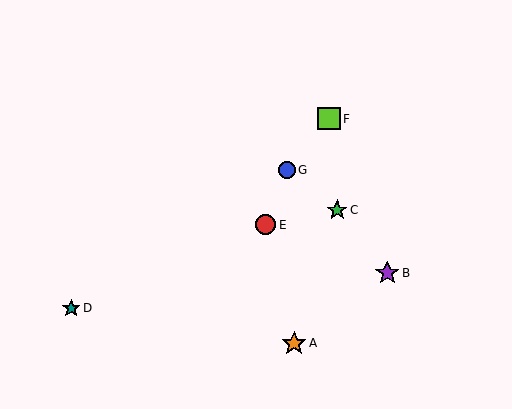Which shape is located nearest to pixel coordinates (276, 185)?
The blue circle (labeled G) at (287, 170) is nearest to that location.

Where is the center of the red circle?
The center of the red circle is at (266, 225).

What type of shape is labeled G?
Shape G is a blue circle.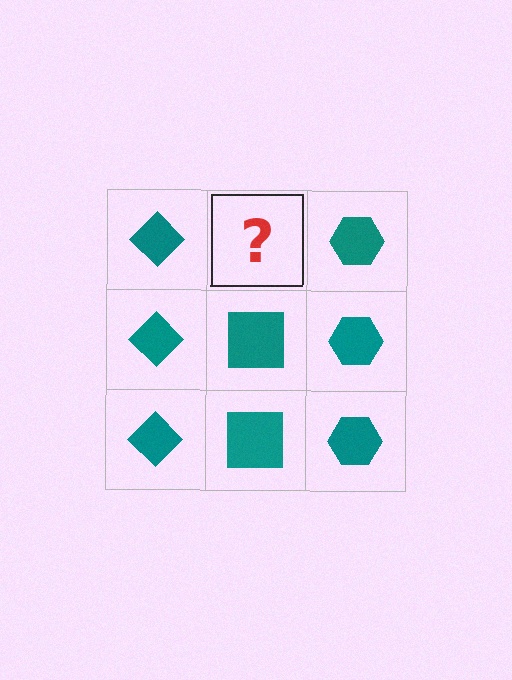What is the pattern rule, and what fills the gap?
The rule is that each column has a consistent shape. The gap should be filled with a teal square.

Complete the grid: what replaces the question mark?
The question mark should be replaced with a teal square.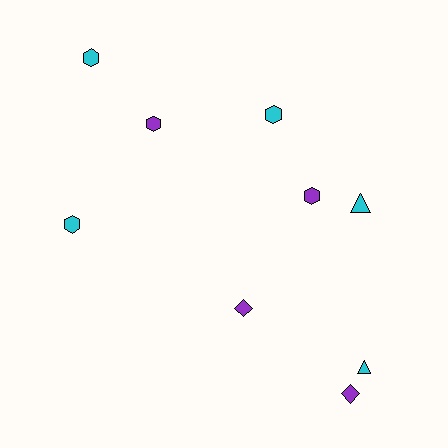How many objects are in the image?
There are 9 objects.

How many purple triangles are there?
There are no purple triangles.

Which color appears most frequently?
Cyan, with 5 objects.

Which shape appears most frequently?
Hexagon, with 5 objects.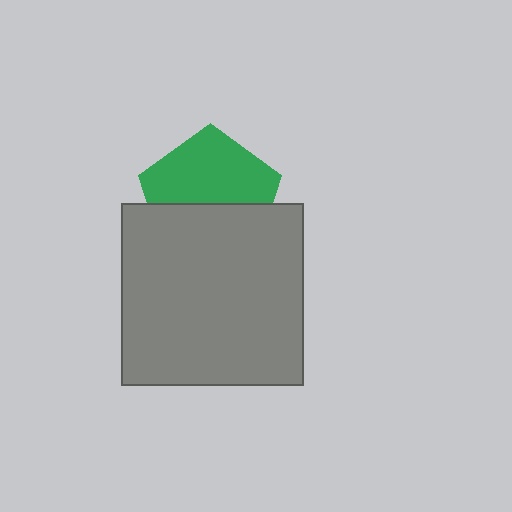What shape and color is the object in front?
The object in front is a gray square.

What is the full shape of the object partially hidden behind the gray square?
The partially hidden object is a green pentagon.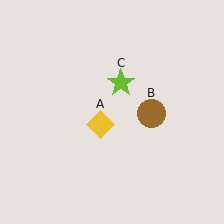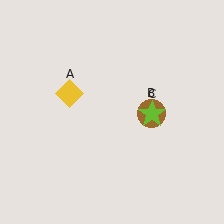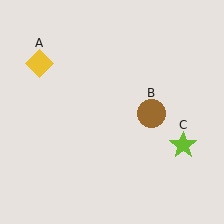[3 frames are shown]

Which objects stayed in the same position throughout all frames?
Brown circle (object B) remained stationary.